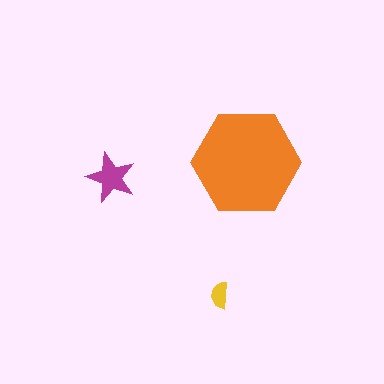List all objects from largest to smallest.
The orange hexagon, the magenta star, the yellow semicircle.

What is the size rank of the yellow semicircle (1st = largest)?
3rd.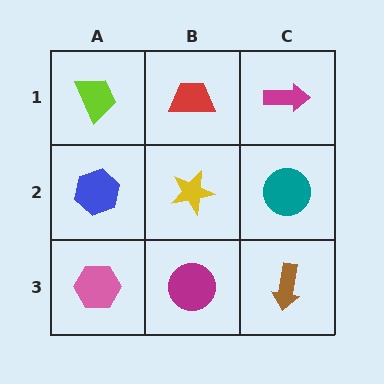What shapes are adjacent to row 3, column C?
A teal circle (row 2, column C), a magenta circle (row 3, column B).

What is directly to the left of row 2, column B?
A blue hexagon.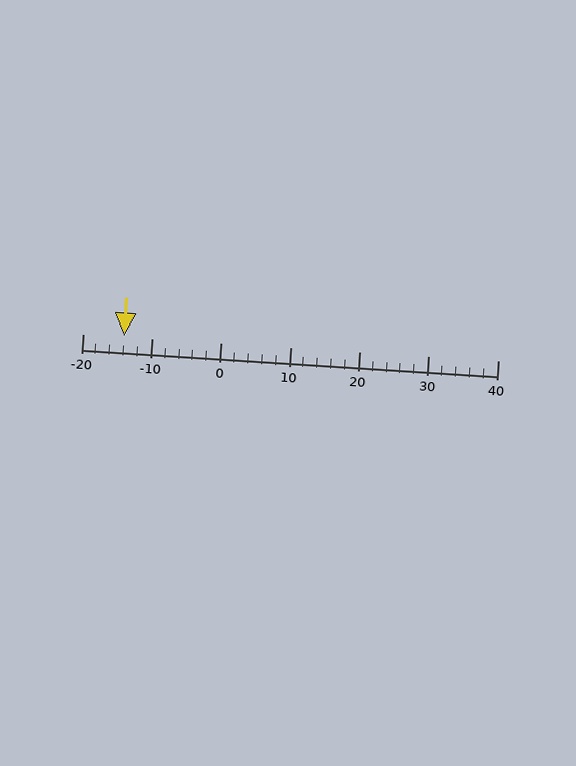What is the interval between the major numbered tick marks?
The major tick marks are spaced 10 units apart.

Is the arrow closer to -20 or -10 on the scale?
The arrow is closer to -10.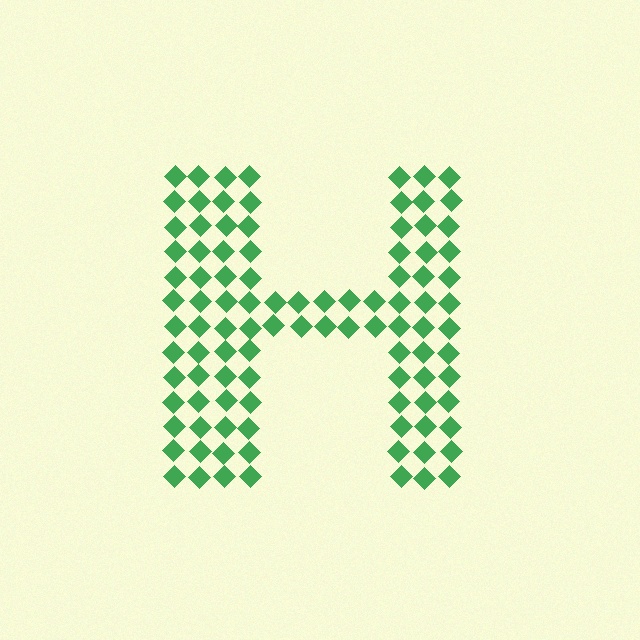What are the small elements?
The small elements are diamonds.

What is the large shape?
The large shape is the letter H.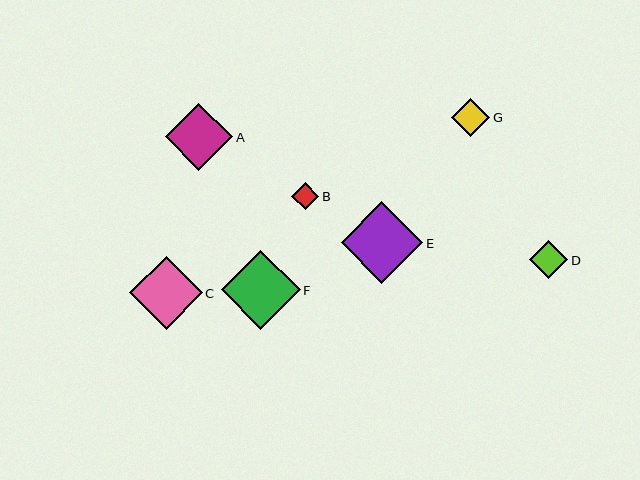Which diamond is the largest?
Diamond E is the largest with a size of approximately 82 pixels.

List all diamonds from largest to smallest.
From largest to smallest: E, F, C, A, G, D, B.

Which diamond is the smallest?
Diamond B is the smallest with a size of approximately 27 pixels.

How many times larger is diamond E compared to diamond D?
Diamond E is approximately 2.1 times the size of diamond D.